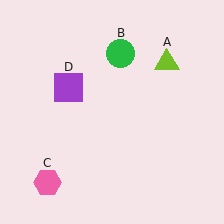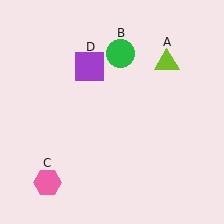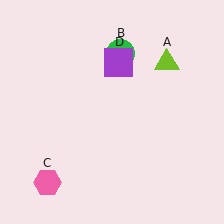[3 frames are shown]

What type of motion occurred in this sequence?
The purple square (object D) rotated clockwise around the center of the scene.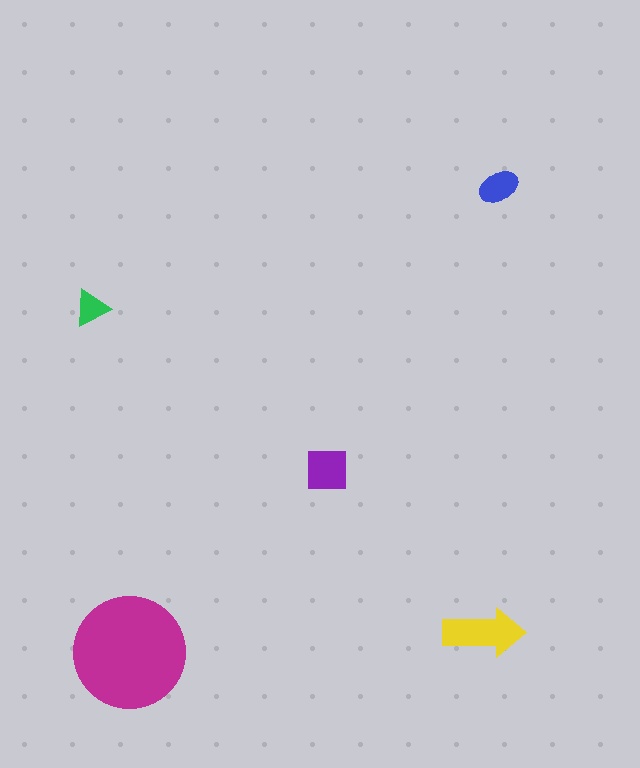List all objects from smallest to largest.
The green triangle, the blue ellipse, the purple square, the yellow arrow, the magenta circle.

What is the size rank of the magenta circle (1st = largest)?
1st.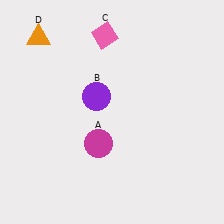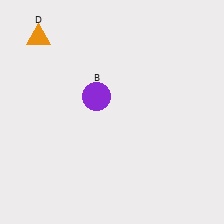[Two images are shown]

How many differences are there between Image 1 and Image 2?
There are 2 differences between the two images.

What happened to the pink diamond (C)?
The pink diamond (C) was removed in Image 2. It was in the top-left area of Image 1.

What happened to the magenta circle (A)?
The magenta circle (A) was removed in Image 2. It was in the bottom-left area of Image 1.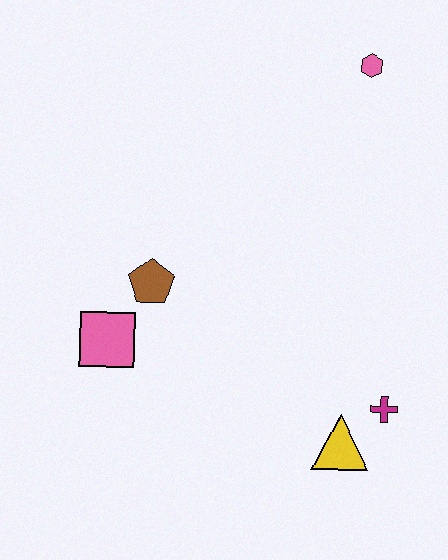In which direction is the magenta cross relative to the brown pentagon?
The magenta cross is to the right of the brown pentagon.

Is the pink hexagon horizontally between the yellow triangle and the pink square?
No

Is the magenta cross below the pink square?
Yes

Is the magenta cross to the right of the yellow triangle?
Yes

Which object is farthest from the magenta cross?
The pink hexagon is farthest from the magenta cross.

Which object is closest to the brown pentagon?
The pink square is closest to the brown pentagon.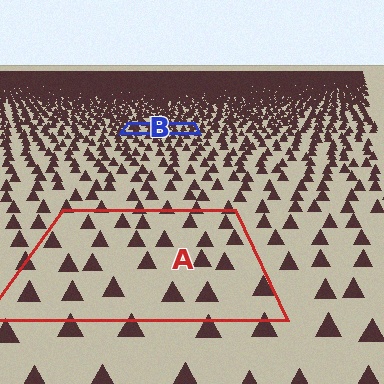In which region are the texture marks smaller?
The texture marks are smaller in region B, because it is farther away.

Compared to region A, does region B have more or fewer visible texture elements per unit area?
Region B has more texture elements per unit area — they are packed more densely because it is farther away.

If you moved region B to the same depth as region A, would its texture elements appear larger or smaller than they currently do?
They would appear larger. At a closer depth, the same texture elements are projected at a bigger on-screen size.